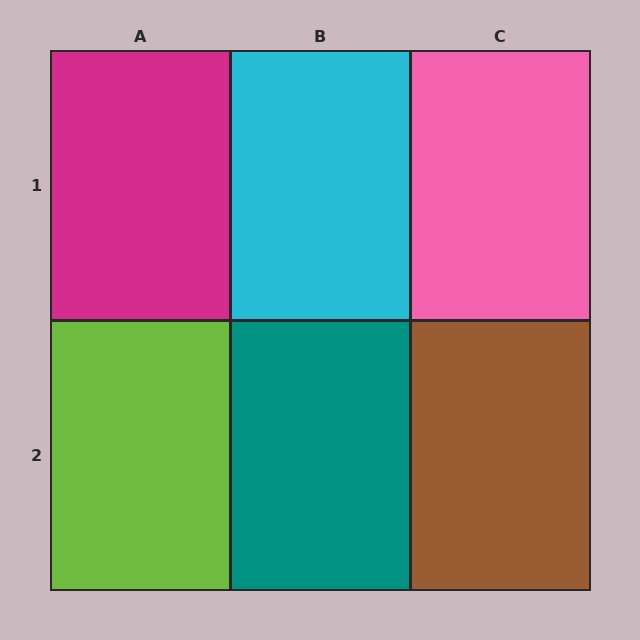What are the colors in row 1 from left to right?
Magenta, cyan, pink.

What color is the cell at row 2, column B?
Teal.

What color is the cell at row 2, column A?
Lime.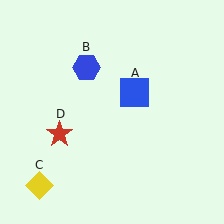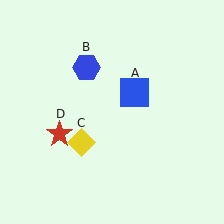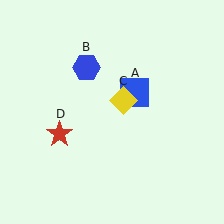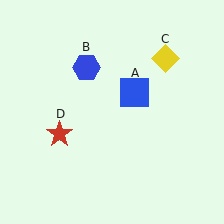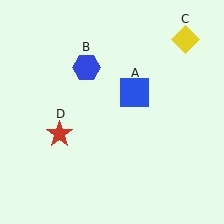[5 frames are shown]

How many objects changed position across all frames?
1 object changed position: yellow diamond (object C).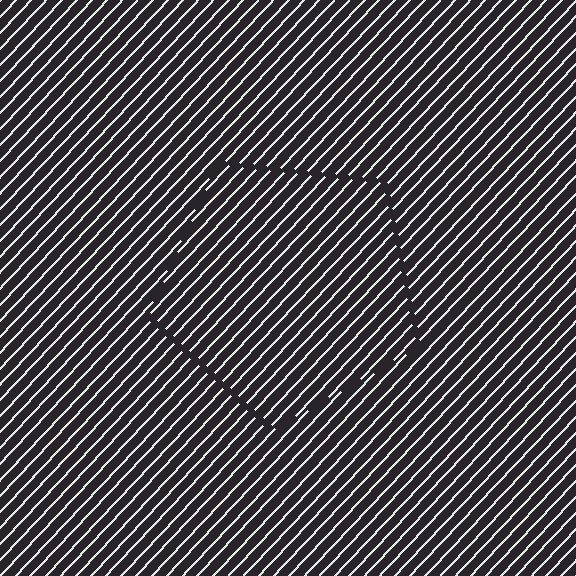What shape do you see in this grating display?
An illusory pentagon. The interior of the shape contains the same grating, shifted by half a period — the contour is defined by the phase discontinuity where line-ends from the inner and outer gratings abut.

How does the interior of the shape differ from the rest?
The interior of the shape contains the same grating, shifted by half a period — the contour is defined by the phase discontinuity where line-ends from the inner and outer gratings abut.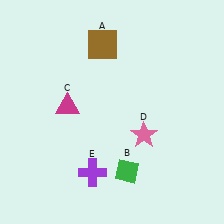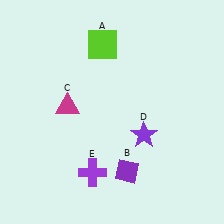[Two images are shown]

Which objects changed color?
A changed from brown to lime. B changed from green to purple. D changed from pink to purple.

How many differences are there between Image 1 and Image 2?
There are 3 differences between the two images.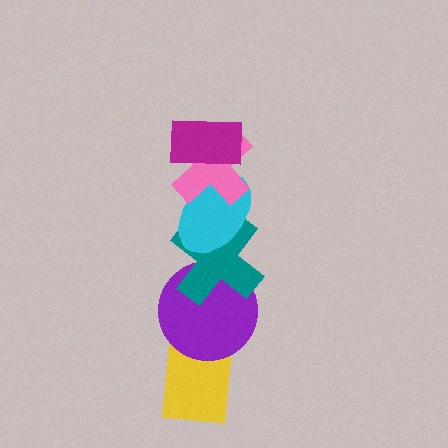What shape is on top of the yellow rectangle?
The purple circle is on top of the yellow rectangle.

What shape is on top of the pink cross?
The magenta rectangle is on top of the pink cross.